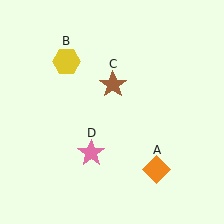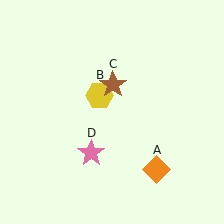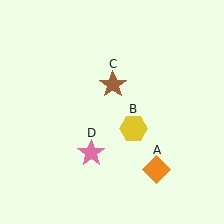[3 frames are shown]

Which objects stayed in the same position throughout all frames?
Orange diamond (object A) and brown star (object C) and pink star (object D) remained stationary.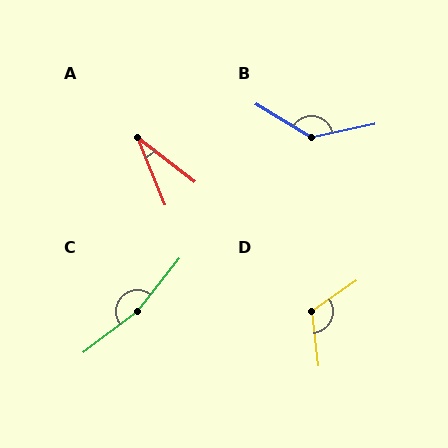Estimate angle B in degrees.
Approximately 136 degrees.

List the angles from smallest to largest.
A (30°), D (117°), B (136°), C (166°).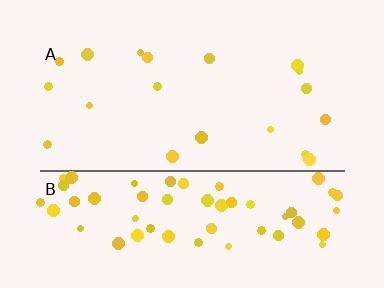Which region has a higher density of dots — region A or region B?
B (the bottom).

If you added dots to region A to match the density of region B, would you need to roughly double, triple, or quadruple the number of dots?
Approximately quadruple.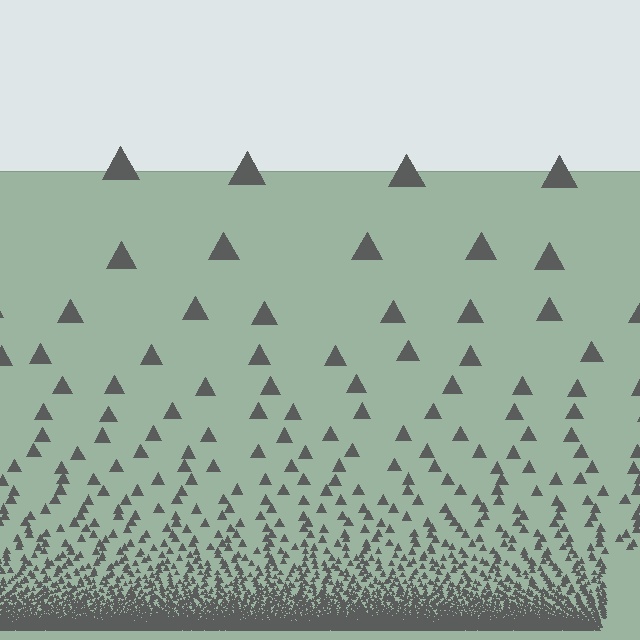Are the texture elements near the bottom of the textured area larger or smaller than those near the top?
Smaller. The gradient is inverted — elements near the bottom are smaller and denser.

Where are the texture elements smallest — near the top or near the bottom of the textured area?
Near the bottom.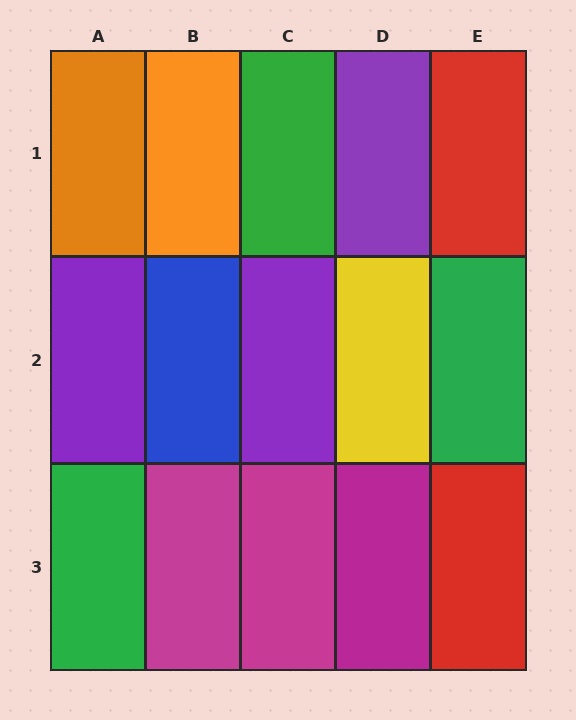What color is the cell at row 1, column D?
Purple.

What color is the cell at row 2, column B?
Blue.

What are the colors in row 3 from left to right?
Green, magenta, magenta, magenta, red.